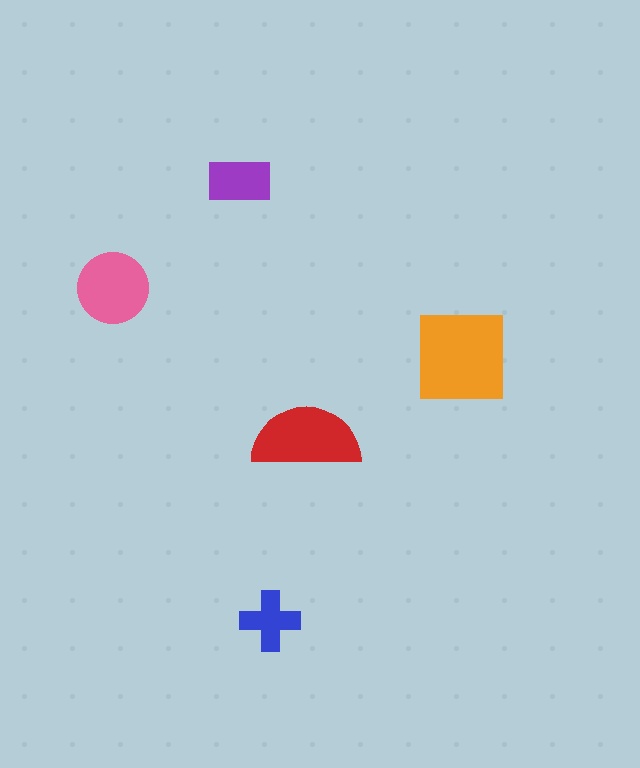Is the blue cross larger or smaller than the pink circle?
Smaller.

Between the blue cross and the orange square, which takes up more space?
The orange square.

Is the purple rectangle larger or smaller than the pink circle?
Smaller.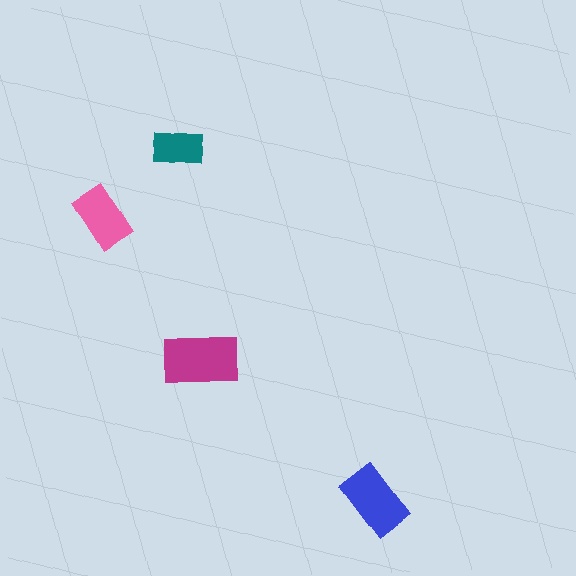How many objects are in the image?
There are 4 objects in the image.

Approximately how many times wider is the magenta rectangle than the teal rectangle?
About 1.5 times wider.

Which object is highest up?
The teal rectangle is topmost.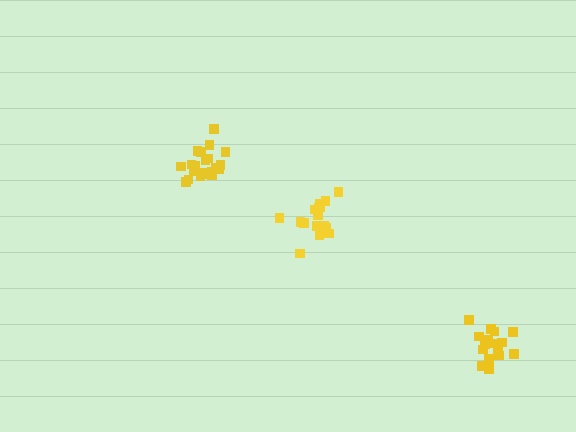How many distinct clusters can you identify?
There are 3 distinct clusters.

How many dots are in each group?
Group 1: 18 dots, Group 2: 16 dots, Group 3: 21 dots (55 total).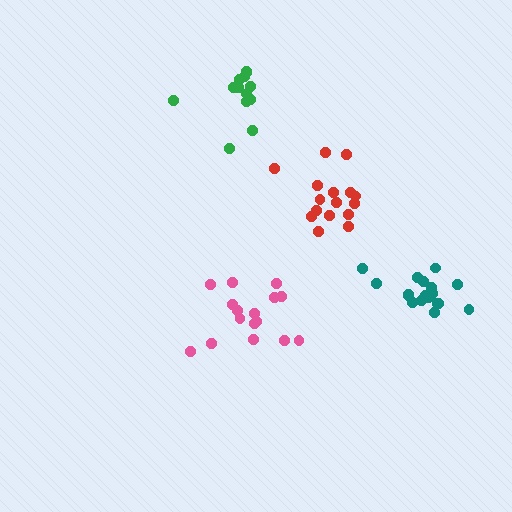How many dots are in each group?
Group 1: 16 dots, Group 2: 13 dots, Group 3: 16 dots, Group 4: 19 dots (64 total).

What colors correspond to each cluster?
The clusters are colored: red, green, pink, teal.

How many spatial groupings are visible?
There are 4 spatial groupings.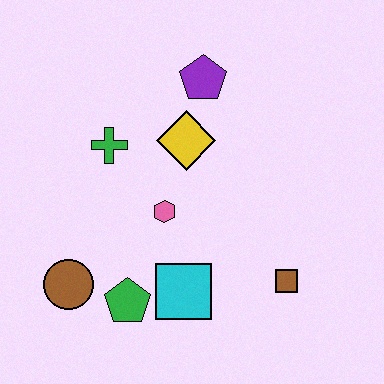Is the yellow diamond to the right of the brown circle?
Yes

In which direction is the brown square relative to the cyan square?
The brown square is to the right of the cyan square.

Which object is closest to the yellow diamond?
The purple pentagon is closest to the yellow diamond.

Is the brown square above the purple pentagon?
No